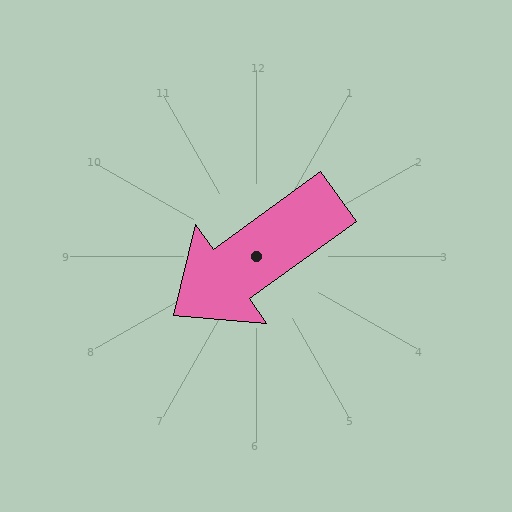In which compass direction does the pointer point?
Southwest.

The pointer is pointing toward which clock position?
Roughly 8 o'clock.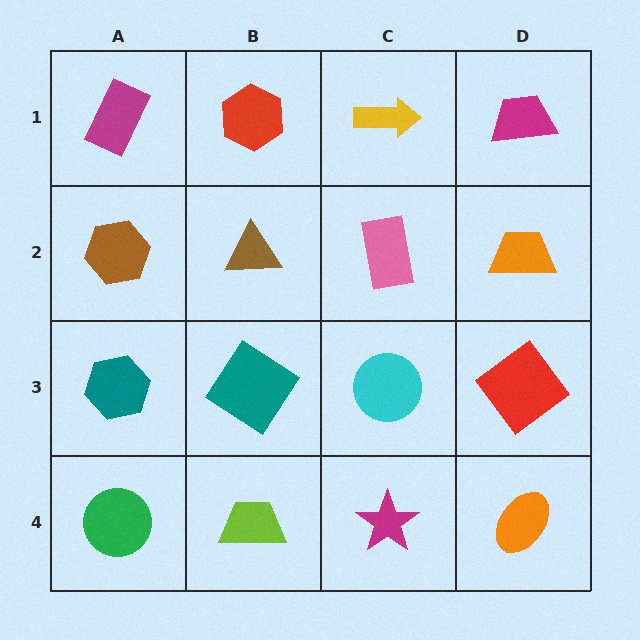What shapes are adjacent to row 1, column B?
A brown triangle (row 2, column B), a magenta rectangle (row 1, column A), a yellow arrow (row 1, column C).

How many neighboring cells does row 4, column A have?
2.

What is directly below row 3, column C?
A magenta star.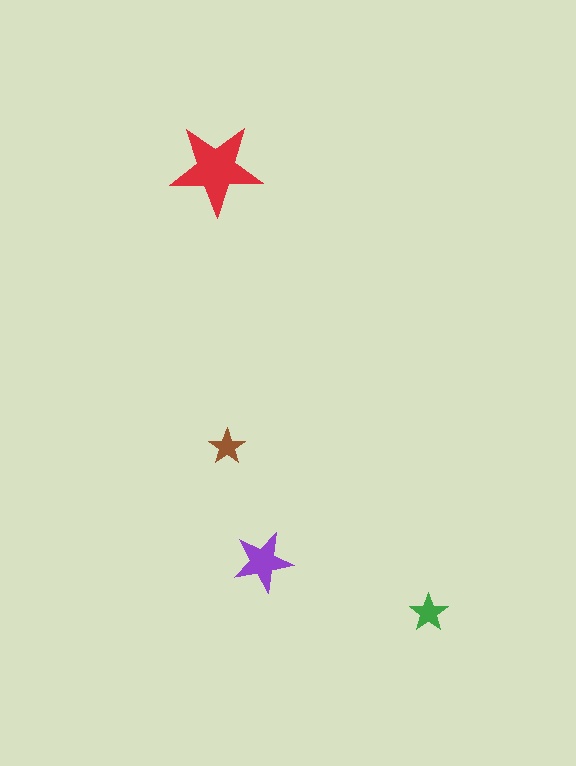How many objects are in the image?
There are 4 objects in the image.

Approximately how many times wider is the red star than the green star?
About 2.5 times wider.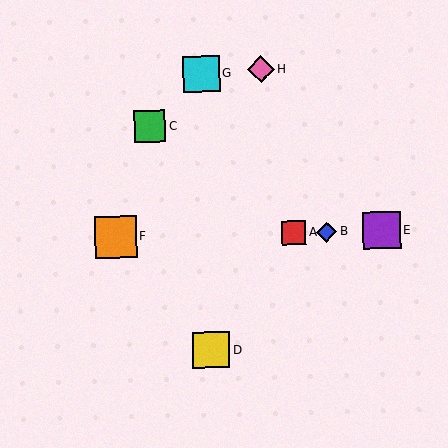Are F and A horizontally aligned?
Yes, both are at y≈237.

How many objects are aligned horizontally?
4 objects (A, B, E, F) are aligned horizontally.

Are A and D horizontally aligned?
No, A is at y≈233 and D is at y≈350.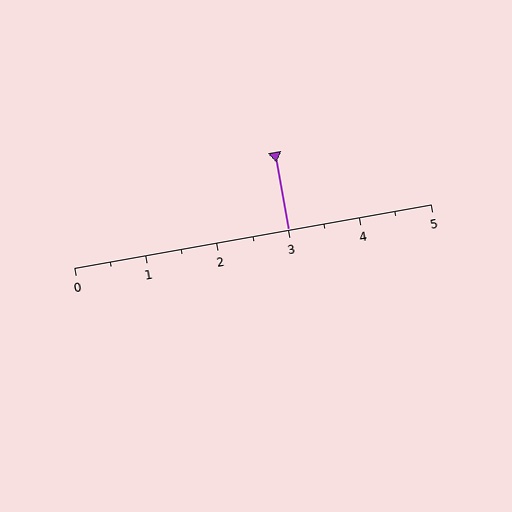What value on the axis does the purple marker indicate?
The marker indicates approximately 3.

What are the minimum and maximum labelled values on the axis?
The axis runs from 0 to 5.